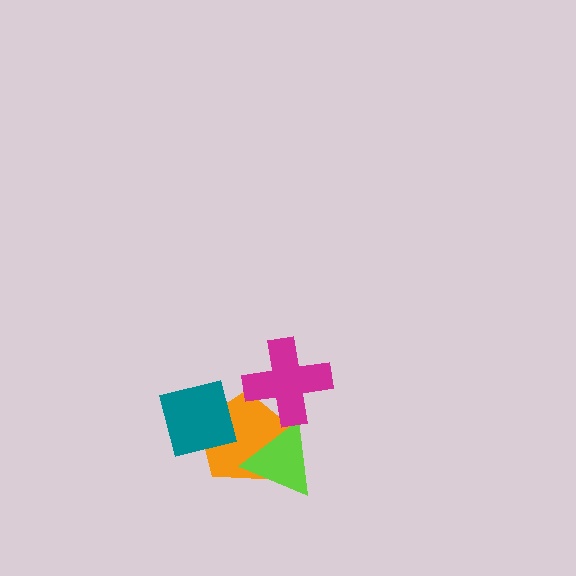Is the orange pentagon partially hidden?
Yes, it is partially covered by another shape.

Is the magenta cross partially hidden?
No, no other shape covers it.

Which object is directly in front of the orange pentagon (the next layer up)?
The lime triangle is directly in front of the orange pentagon.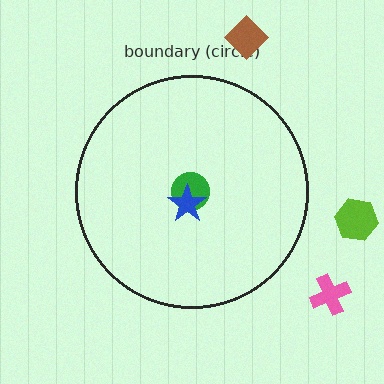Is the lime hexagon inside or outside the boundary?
Outside.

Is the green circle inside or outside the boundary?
Inside.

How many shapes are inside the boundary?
2 inside, 3 outside.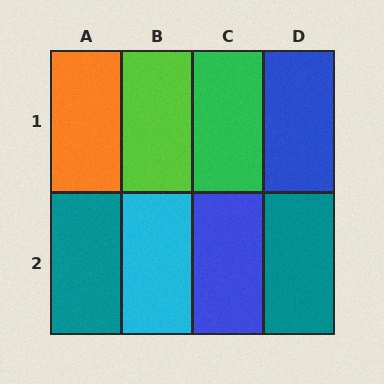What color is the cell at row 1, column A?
Orange.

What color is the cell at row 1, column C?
Green.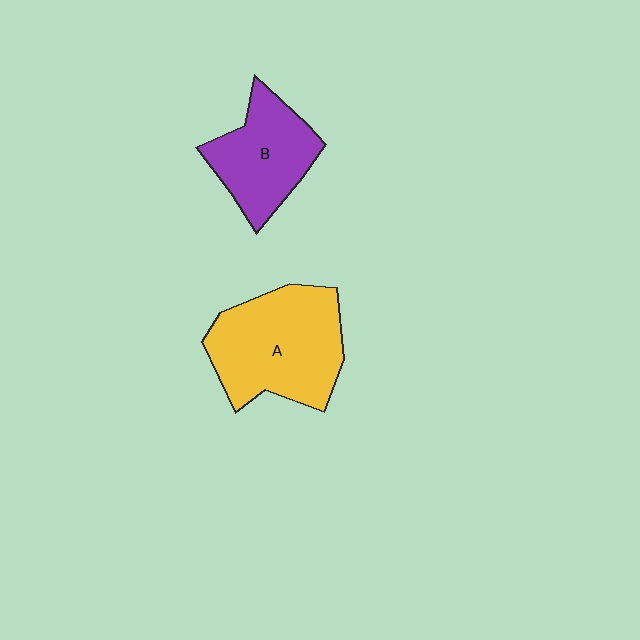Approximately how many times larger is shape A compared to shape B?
Approximately 1.4 times.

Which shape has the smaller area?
Shape B (purple).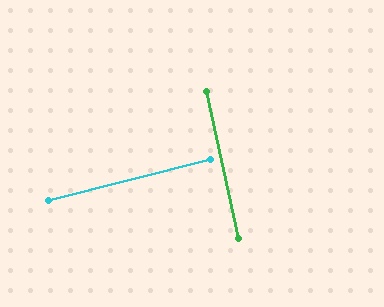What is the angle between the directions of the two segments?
Approximately 88 degrees.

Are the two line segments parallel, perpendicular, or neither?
Perpendicular — they meet at approximately 88°.